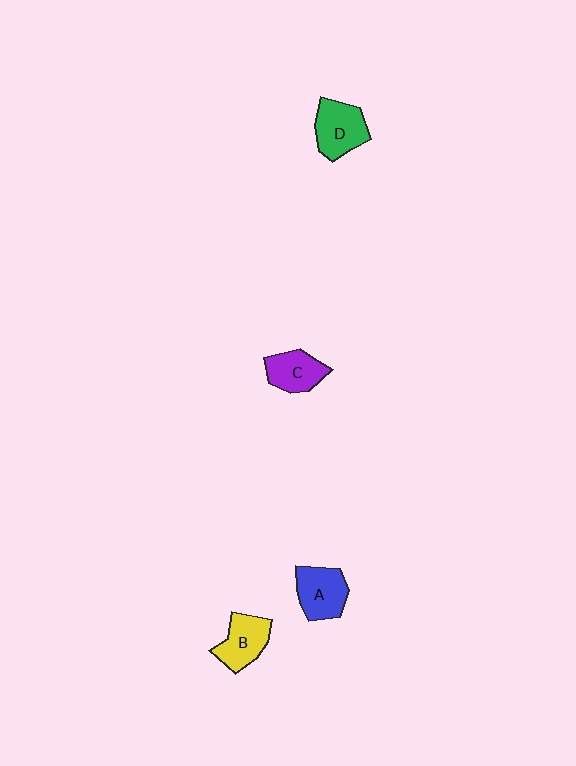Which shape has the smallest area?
Shape C (purple).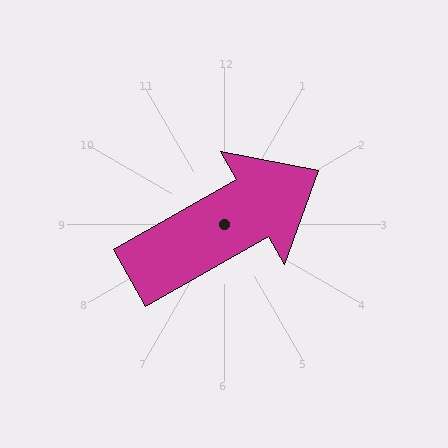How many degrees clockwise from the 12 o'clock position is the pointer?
Approximately 60 degrees.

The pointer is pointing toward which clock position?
Roughly 2 o'clock.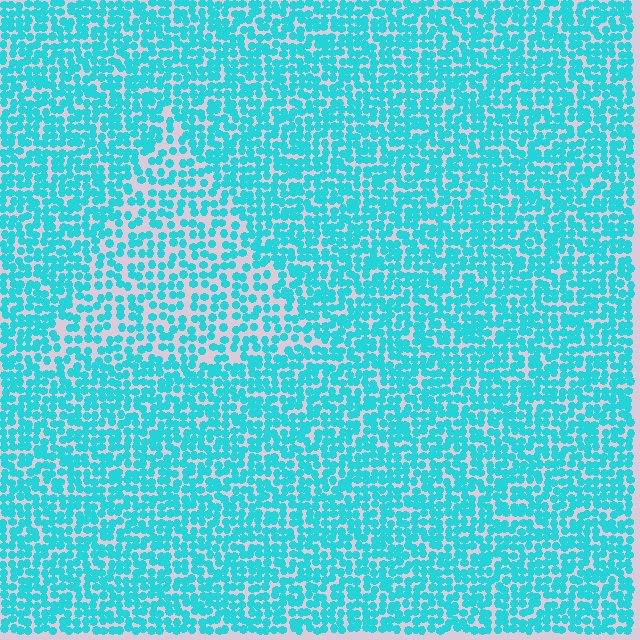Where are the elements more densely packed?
The elements are more densely packed outside the triangle boundary.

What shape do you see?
I see a triangle.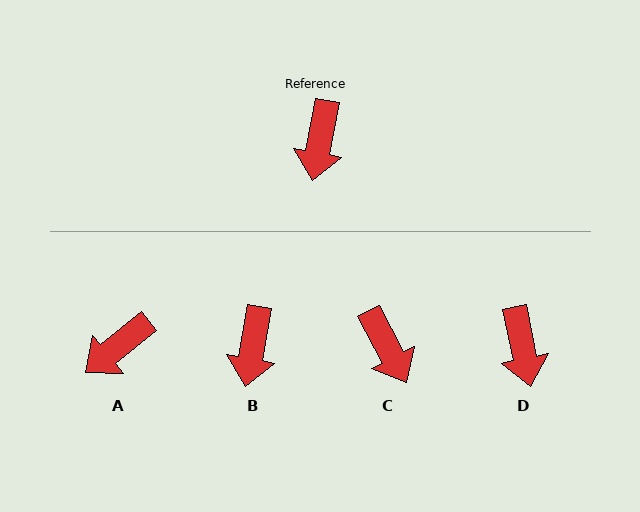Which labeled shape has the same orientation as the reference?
B.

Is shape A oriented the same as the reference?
No, it is off by about 41 degrees.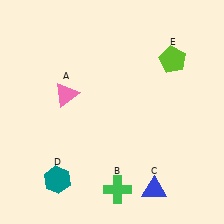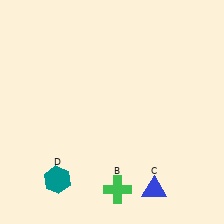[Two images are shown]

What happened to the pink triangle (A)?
The pink triangle (A) was removed in Image 2. It was in the top-left area of Image 1.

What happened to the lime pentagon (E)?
The lime pentagon (E) was removed in Image 2. It was in the top-right area of Image 1.